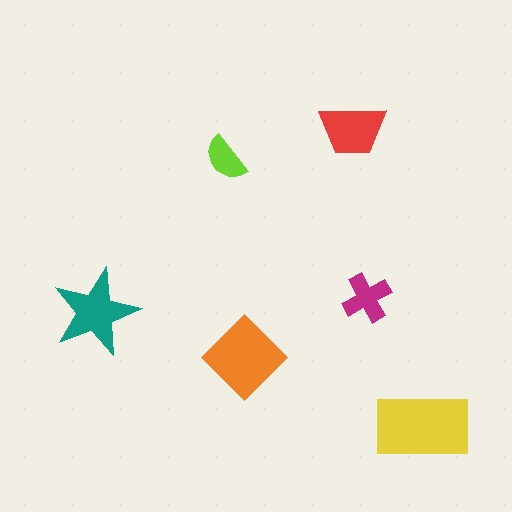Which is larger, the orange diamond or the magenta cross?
The orange diamond.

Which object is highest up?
The red trapezoid is topmost.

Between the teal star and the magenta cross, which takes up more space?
The teal star.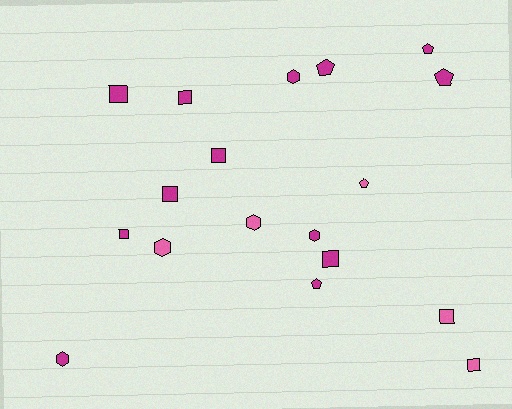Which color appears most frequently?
Magenta, with 13 objects.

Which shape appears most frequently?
Square, with 8 objects.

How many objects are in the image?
There are 18 objects.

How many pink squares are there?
There are 2 pink squares.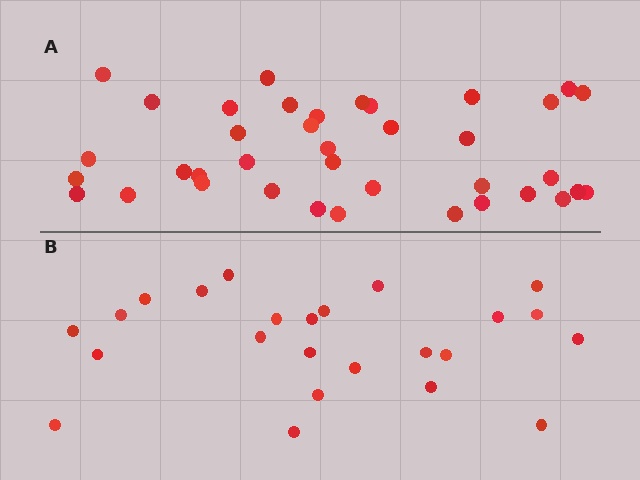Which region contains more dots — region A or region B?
Region A (the top region) has more dots.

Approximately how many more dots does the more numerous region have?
Region A has approximately 15 more dots than region B.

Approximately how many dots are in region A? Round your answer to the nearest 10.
About 40 dots. (The exact count is 38, which rounds to 40.)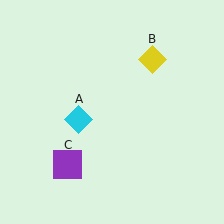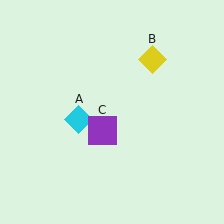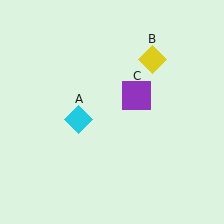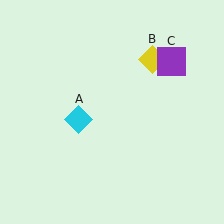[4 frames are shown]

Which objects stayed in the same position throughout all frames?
Cyan diamond (object A) and yellow diamond (object B) remained stationary.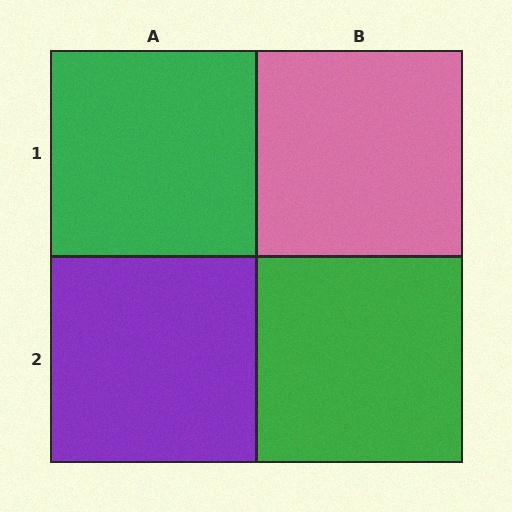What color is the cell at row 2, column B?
Green.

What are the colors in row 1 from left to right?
Green, pink.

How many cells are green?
2 cells are green.